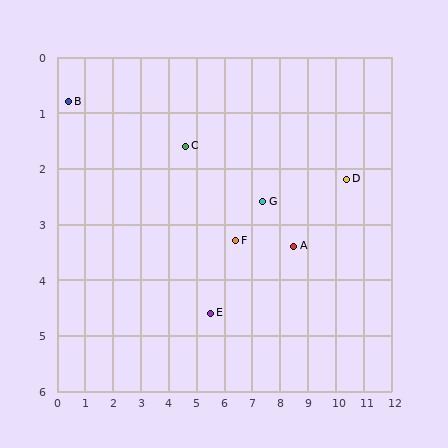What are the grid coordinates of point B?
Point B is at approximately (0.4, 0.8).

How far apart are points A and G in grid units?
Points A and G are about 1.4 grid units apart.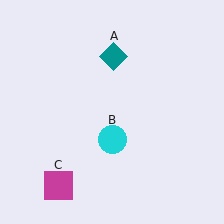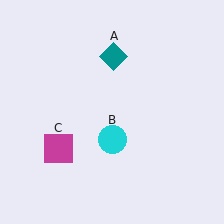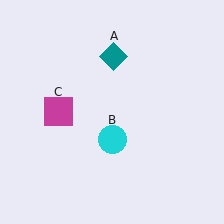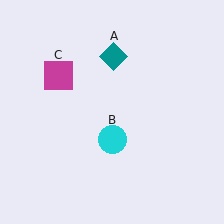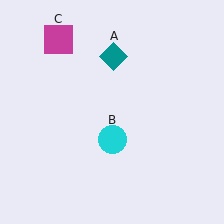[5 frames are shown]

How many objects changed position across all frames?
1 object changed position: magenta square (object C).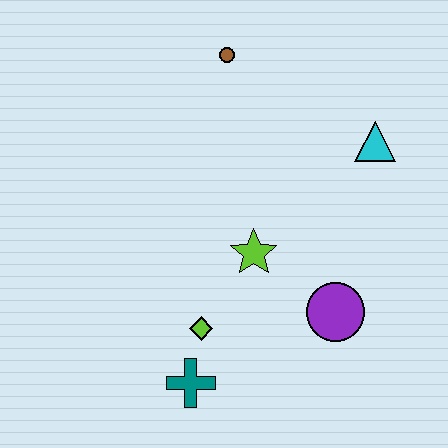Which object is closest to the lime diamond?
The teal cross is closest to the lime diamond.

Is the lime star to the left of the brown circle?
No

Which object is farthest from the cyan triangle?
The teal cross is farthest from the cyan triangle.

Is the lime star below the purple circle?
No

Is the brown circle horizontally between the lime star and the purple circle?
No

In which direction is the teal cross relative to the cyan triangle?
The teal cross is below the cyan triangle.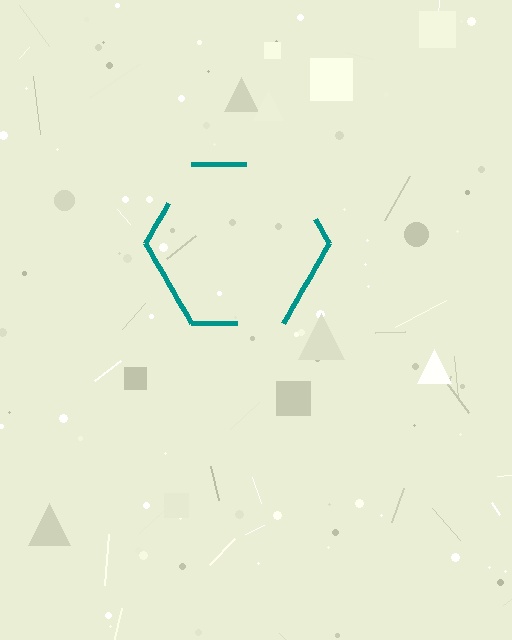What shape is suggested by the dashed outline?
The dashed outline suggests a hexagon.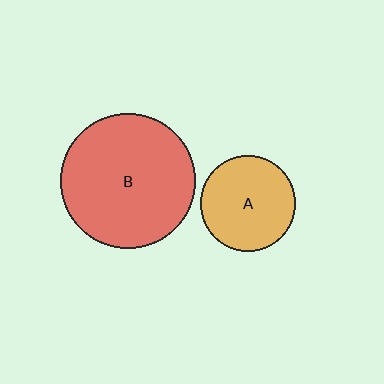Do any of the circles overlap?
No, none of the circles overlap.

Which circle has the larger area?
Circle B (red).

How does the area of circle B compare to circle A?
Approximately 2.0 times.